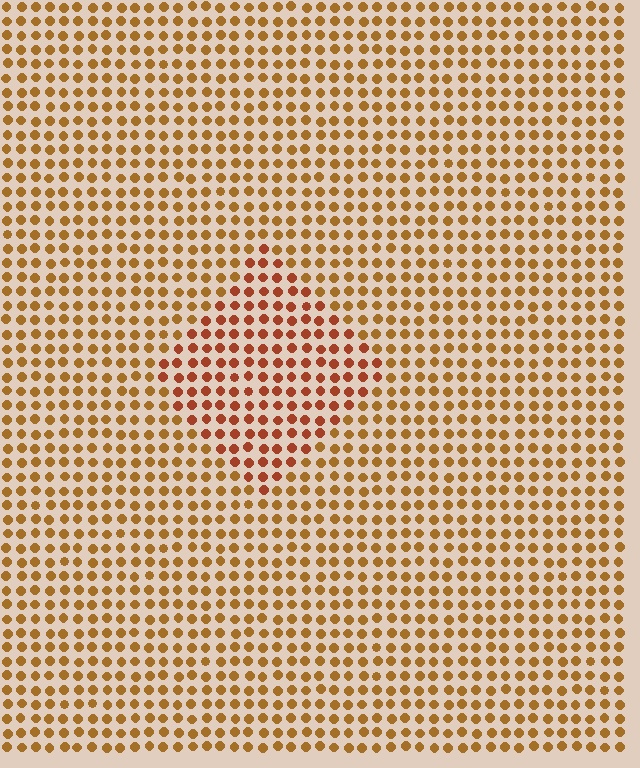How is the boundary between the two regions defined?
The boundary is defined purely by a slight shift in hue (about 23 degrees). Spacing, size, and orientation are identical on both sides.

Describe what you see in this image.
The image is filled with small brown elements in a uniform arrangement. A diamond-shaped region is visible where the elements are tinted to a slightly different hue, forming a subtle color boundary.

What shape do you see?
I see a diamond.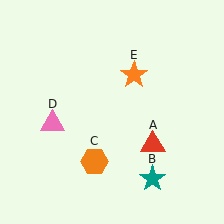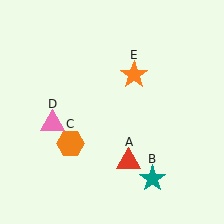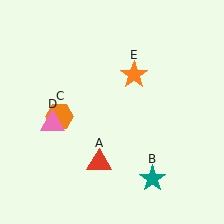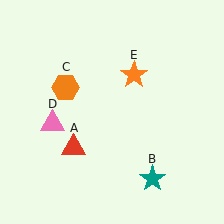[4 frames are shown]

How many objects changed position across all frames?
2 objects changed position: red triangle (object A), orange hexagon (object C).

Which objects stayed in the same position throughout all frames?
Teal star (object B) and pink triangle (object D) and orange star (object E) remained stationary.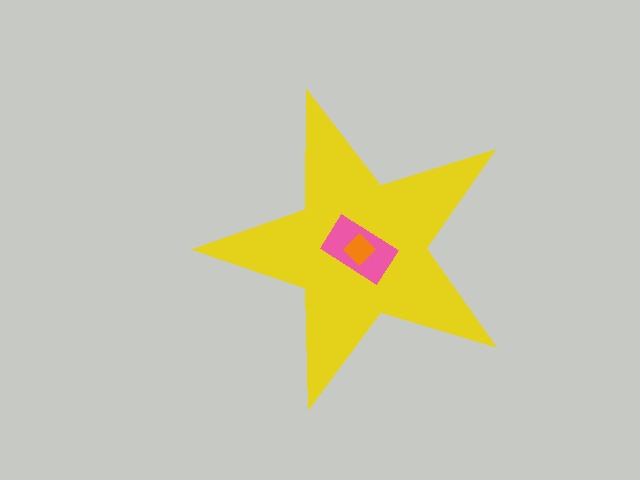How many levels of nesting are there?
3.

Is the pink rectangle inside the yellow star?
Yes.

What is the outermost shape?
The yellow star.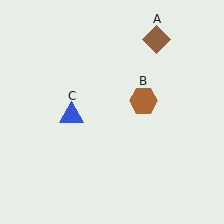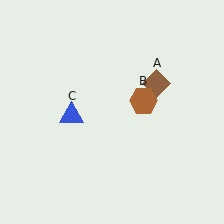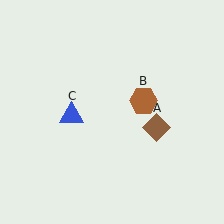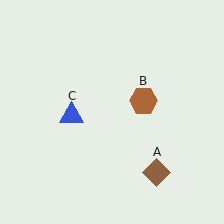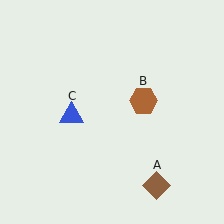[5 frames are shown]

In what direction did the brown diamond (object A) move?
The brown diamond (object A) moved down.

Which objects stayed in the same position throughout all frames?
Brown hexagon (object B) and blue triangle (object C) remained stationary.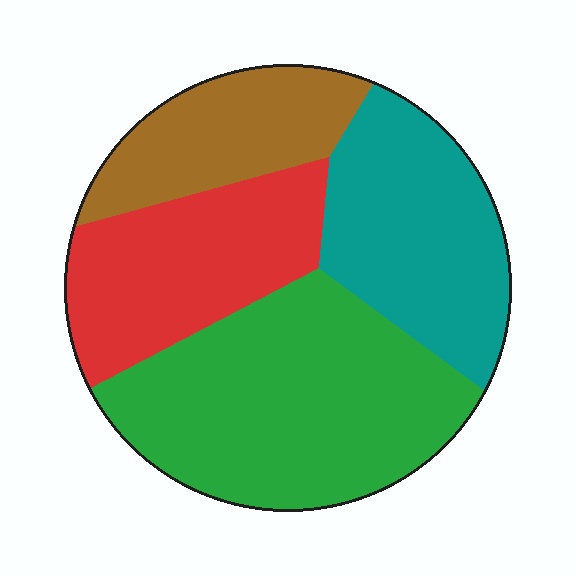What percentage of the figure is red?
Red takes up about one fifth (1/5) of the figure.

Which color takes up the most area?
Green, at roughly 35%.